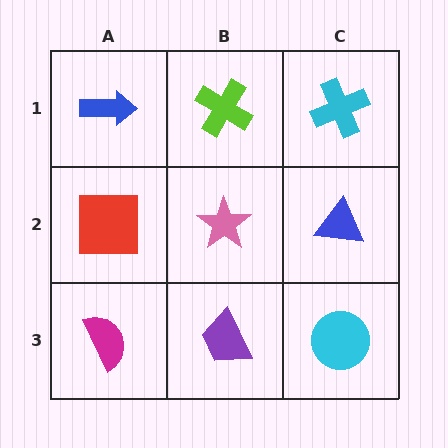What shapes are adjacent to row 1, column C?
A blue triangle (row 2, column C), a lime cross (row 1, column B).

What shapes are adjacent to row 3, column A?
A red square (row 2, column A), a purple trapezoid (row 3, column B).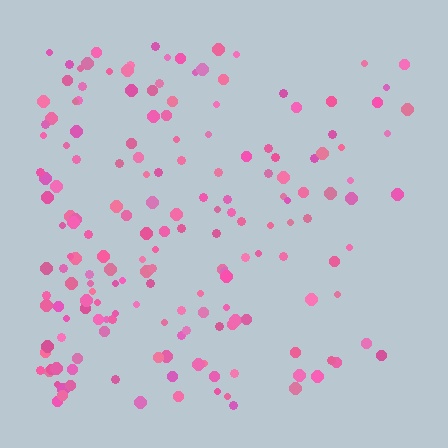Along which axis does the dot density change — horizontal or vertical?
Horizontal.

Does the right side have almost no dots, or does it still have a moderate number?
Still a moderate number, just noticeably fewer than the left.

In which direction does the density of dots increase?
From right to left, with the left side densest.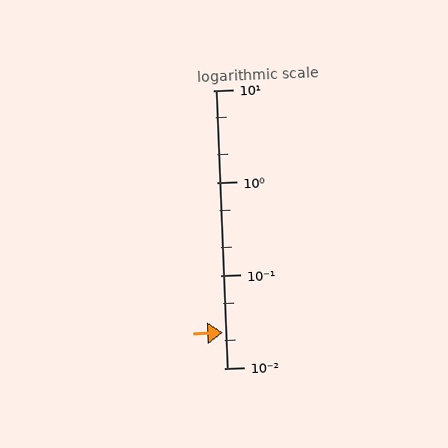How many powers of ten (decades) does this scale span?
The scale spans 3 decades, from 0.01 to 10.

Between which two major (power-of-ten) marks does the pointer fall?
The pointer is between 0.01 and 0.1.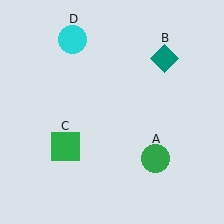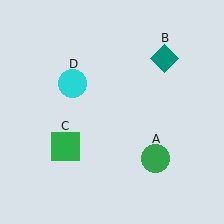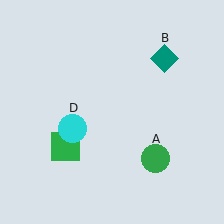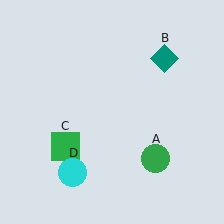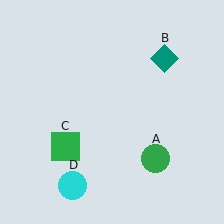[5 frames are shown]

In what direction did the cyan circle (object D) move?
The cyan circle (object D) moved down.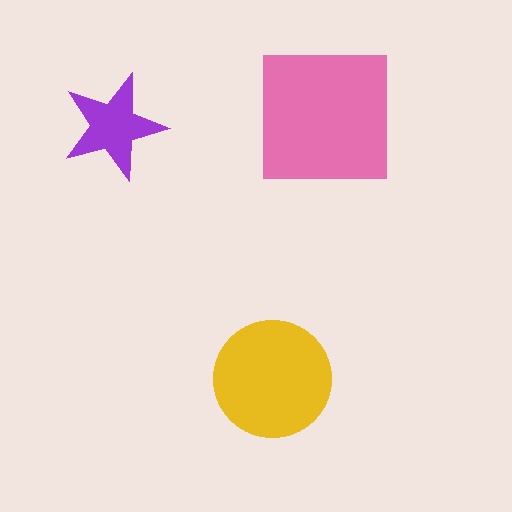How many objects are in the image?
There are 3 objects in the image.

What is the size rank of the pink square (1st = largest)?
1st.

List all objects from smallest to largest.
The purple star, the yellow circle, the pink square.